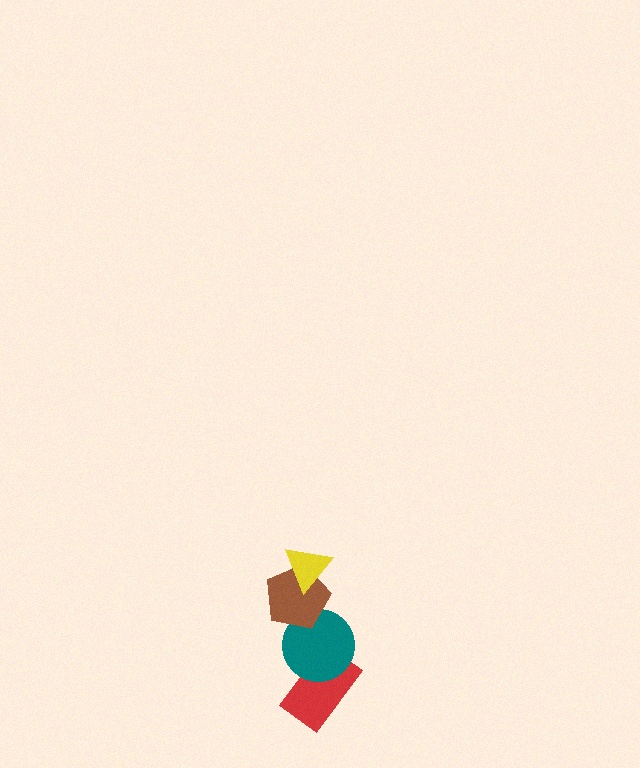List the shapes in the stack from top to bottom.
From top to bottom: the yellow triangle, the brown pentagon, the teal circle, the red rectangle.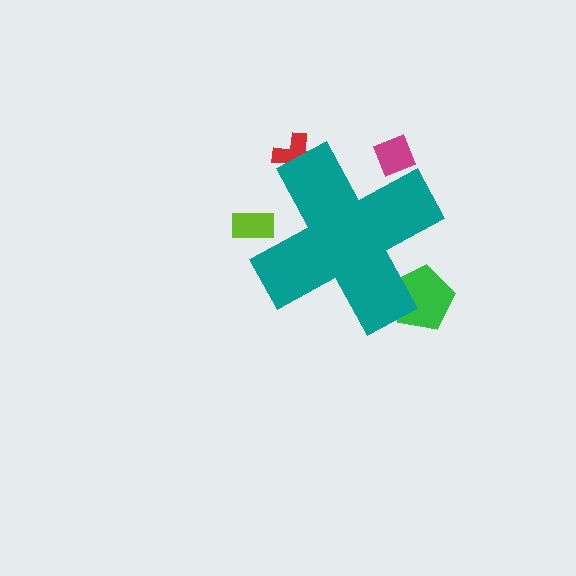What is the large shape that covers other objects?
A teal cross.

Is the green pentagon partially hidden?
Yes, the green pentagon is partially hidden behind the teal cross.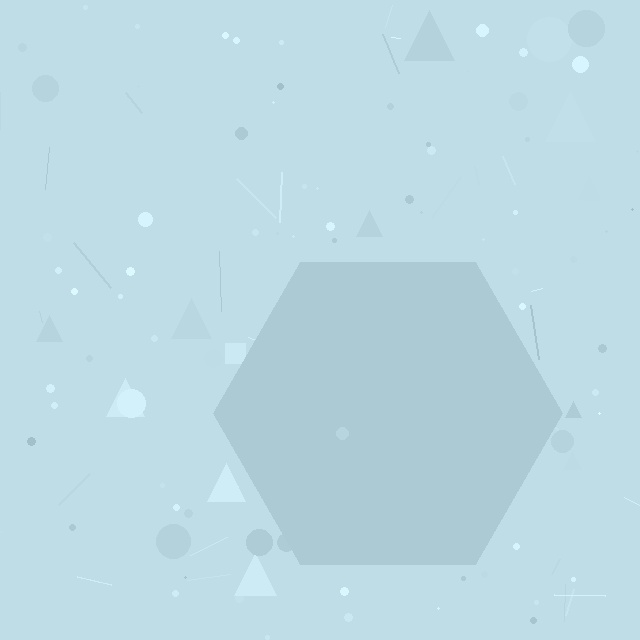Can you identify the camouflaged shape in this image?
The camouflaged shape is a hexagon.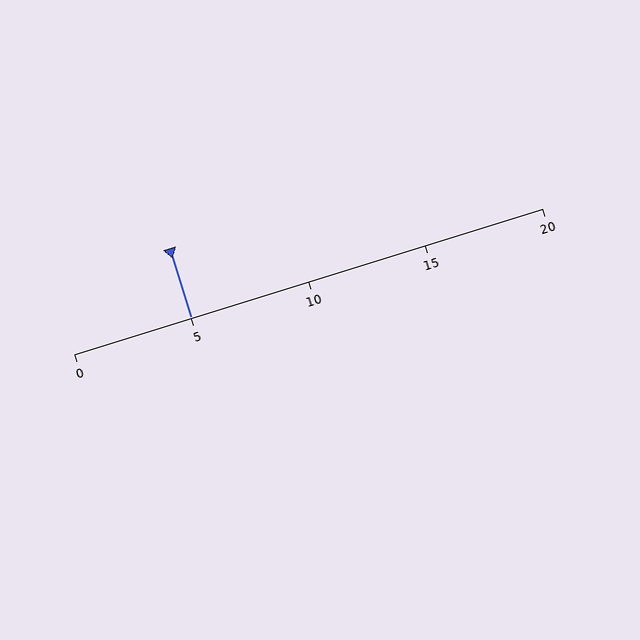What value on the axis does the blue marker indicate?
The marker indicates approximately 5.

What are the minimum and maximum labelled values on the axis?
The axis runs from 0 to 20.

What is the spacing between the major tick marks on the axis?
The major ticks are spaced 5 apart.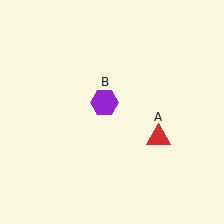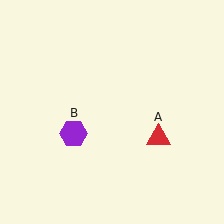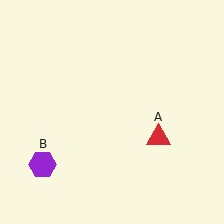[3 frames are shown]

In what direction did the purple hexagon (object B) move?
The purple hexagon (object B) moved down and to the left.